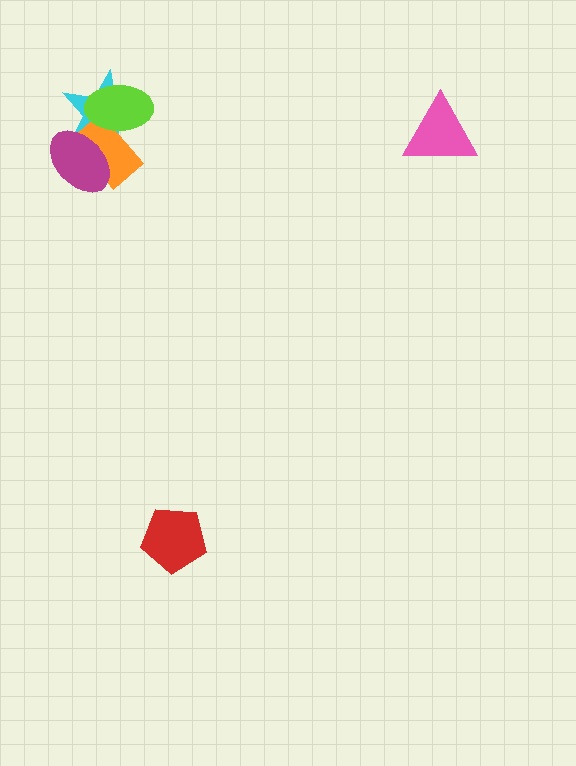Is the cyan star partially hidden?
Yes, it is partially covered by another shape.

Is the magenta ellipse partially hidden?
No, no other shape covers it.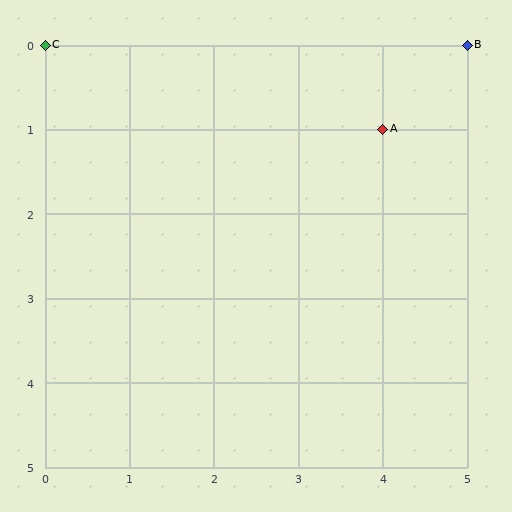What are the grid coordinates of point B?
Point B is at grid coordinates (5, 0).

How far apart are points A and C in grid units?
Points A and C are 4 columns and 1 row apart (about 4.1 grid units diagonally).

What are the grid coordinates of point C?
Point C is at grid coordinates (0, 0).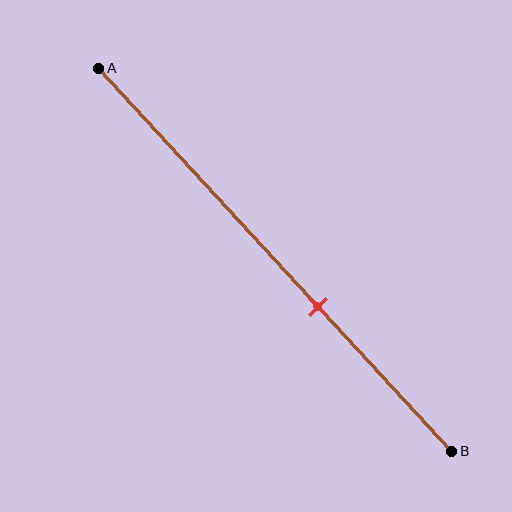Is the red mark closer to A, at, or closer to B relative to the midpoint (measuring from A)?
The red mark is closer to point B than the midpoint of segment AB.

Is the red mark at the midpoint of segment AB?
No, the mark is at about 60% from A, not at the 50% midpoint.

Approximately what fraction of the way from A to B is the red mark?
The red mark is approximately 60% of the way from A to B.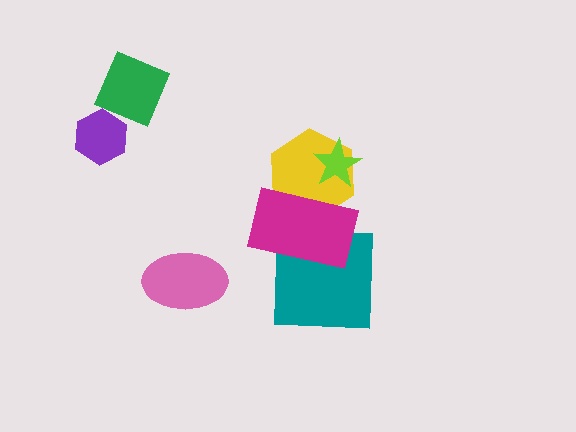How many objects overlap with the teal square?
1 object overlaps with the teal square.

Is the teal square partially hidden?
Yes, it is partially covered by another shape.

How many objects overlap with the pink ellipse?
0 objects overlap with the pink ellipse.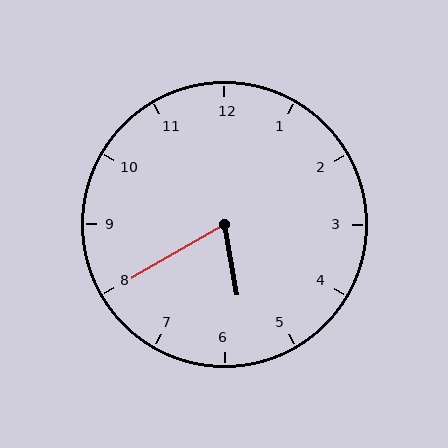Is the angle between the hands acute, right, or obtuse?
It is acute.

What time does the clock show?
5:40.